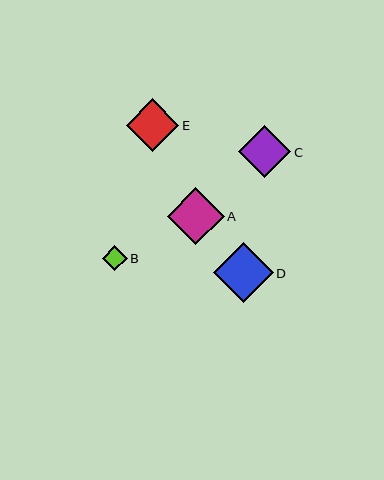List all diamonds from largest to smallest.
From largest to smallest: D, A, E, C, B.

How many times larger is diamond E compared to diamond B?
Diamond E is approximately 2.1 times the size of diamond B.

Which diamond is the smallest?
Diamond B is the smallest with a size of approximately 25 pixels.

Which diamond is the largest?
Diamond D is the largest with a size of approximately 60 pixels.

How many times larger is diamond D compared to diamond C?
Diamond D is approximately 1.2 times the size of diamond C.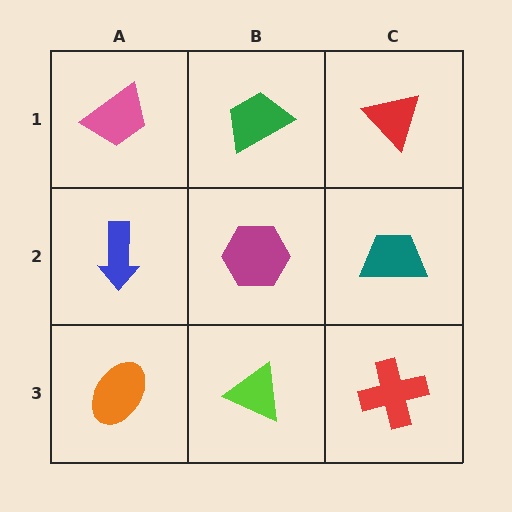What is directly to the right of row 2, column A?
A magenta hexagon.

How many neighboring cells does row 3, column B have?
3.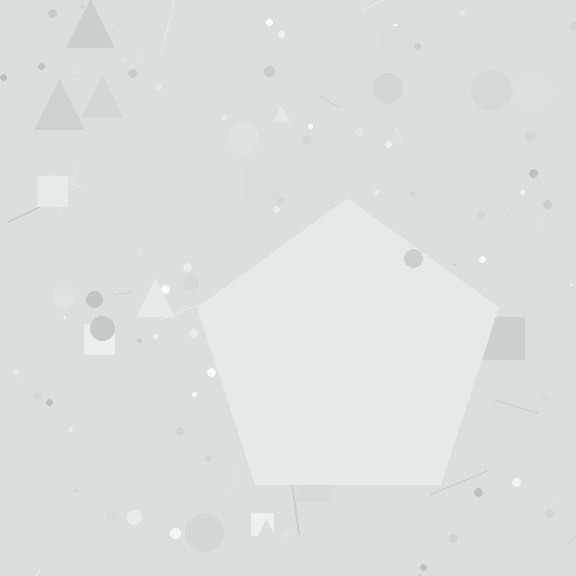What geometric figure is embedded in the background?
A pentagon is embedded in the background.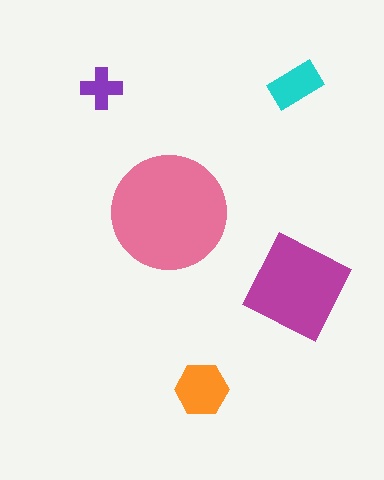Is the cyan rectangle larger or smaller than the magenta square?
Smaller.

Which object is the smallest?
The purple cross.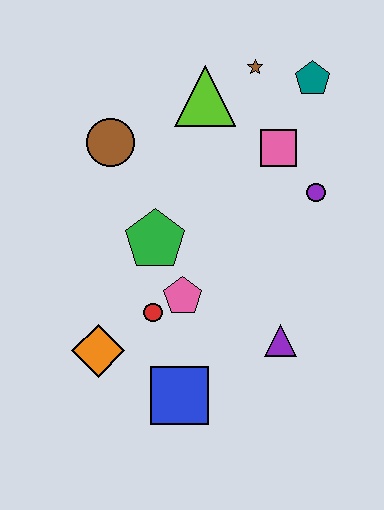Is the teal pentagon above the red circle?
Yes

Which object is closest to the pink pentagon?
The red circle is closest to the pink pentagon.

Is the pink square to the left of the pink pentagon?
No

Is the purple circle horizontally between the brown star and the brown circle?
No